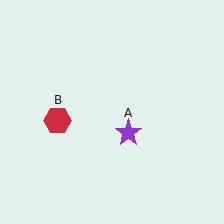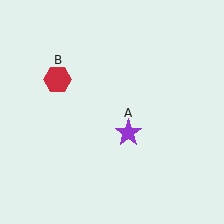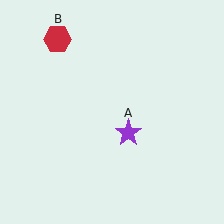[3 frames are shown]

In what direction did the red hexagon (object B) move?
The red hexagon (object B) moved up.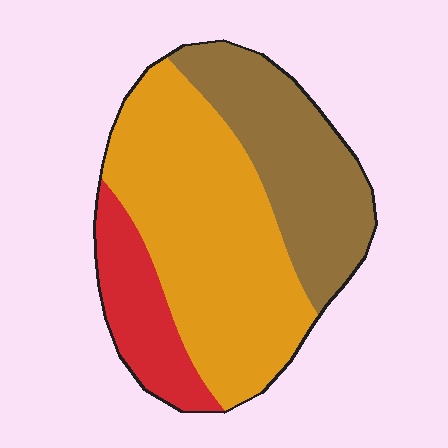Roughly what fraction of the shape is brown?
Brown takes up between a sixth and a third of the shape.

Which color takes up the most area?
Orange, at roughly 55%.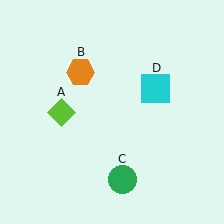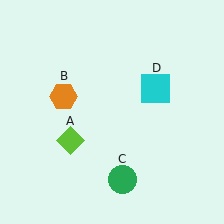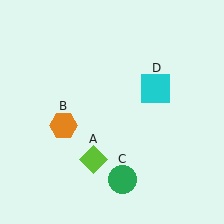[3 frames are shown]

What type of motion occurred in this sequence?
The lime diamond (object A), orange hexagon (object B) rotated counterclockwise around the center of the scene.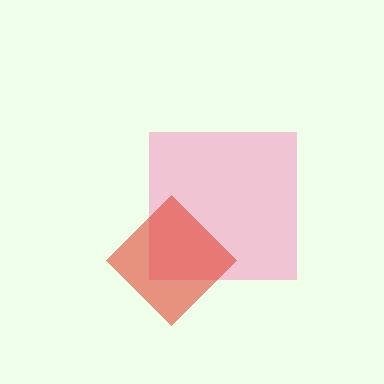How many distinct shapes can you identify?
There are 2 distinct shapes: a pink square, a red diamond.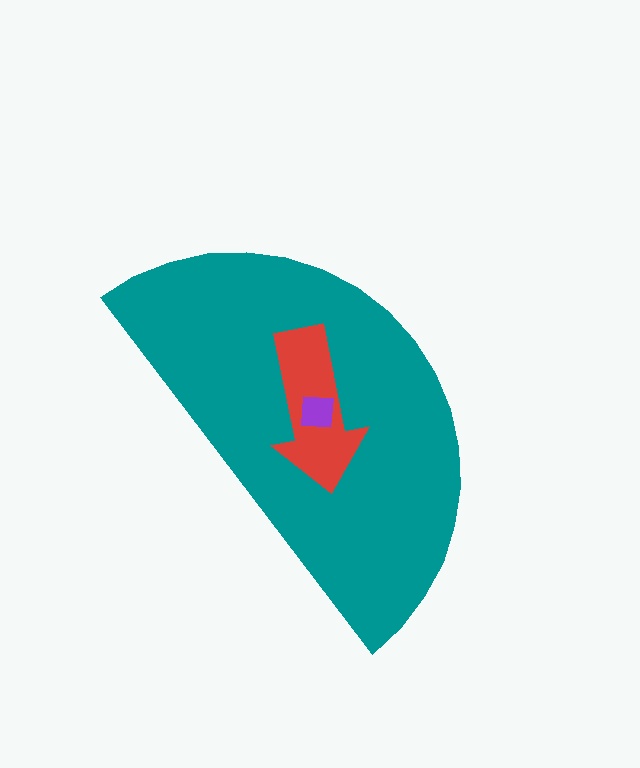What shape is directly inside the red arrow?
The purple square.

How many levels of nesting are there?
3.